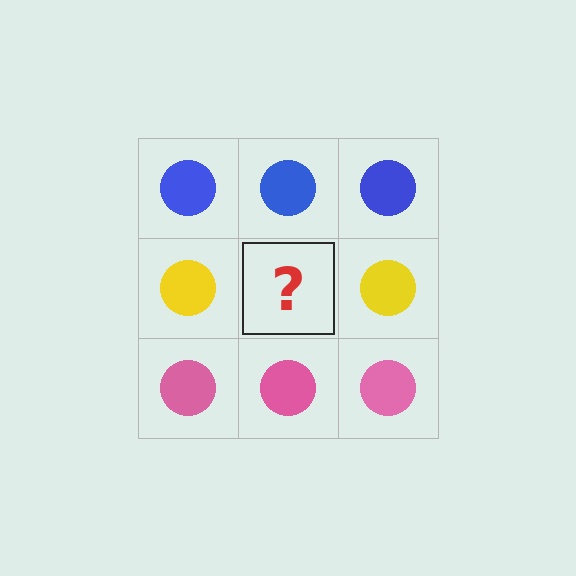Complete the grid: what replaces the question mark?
The question mark should be replaced with a yellow circle.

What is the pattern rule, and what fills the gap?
The rule is that each row has a consistent color. The gap should be filled with a yellow circle.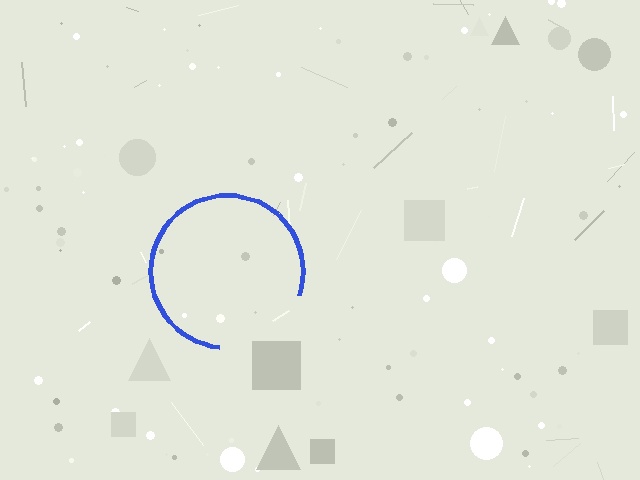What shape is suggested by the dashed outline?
The dashed outline suggests a circle.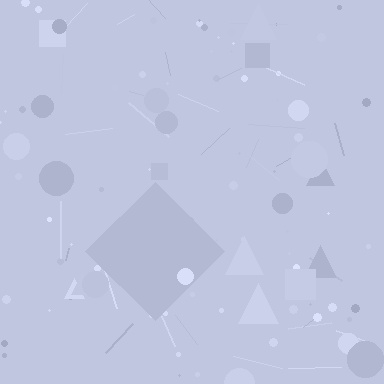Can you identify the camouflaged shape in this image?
The camouflaged shape is a diamond.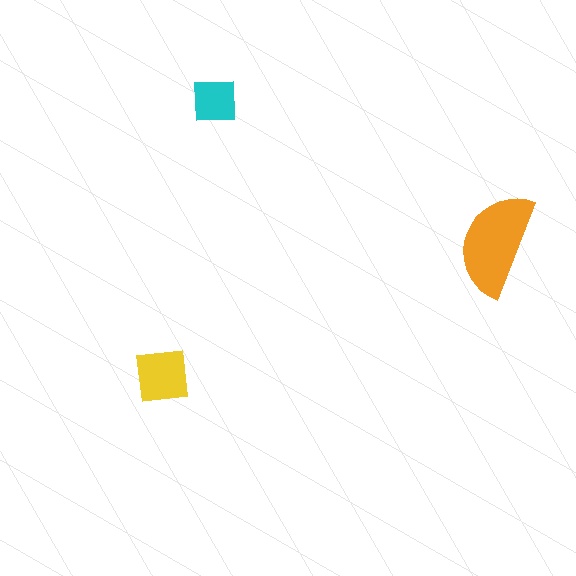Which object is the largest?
The orange semicircle.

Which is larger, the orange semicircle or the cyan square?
The orange semicircle.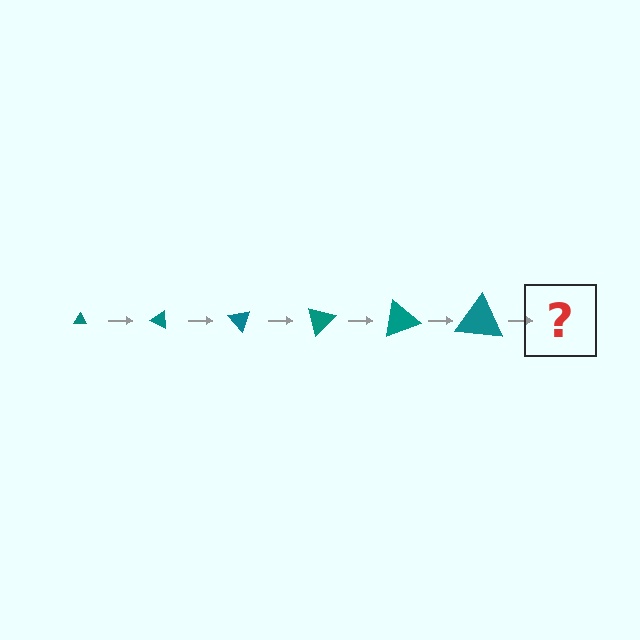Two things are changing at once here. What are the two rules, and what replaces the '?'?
The two rules are that the triangle grows larger each step and it rotates 25 degrees each step. The '?' should be a triangle, larger than the previous one and rotated 150 degrees from the start.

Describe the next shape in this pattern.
It should be a triangle, larger than the previous one and rotated 150 degrees from the start.